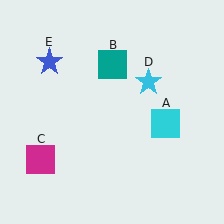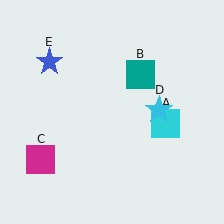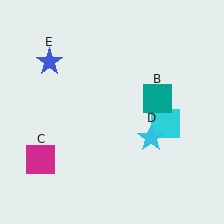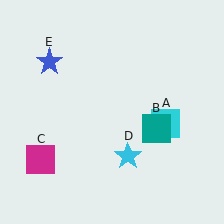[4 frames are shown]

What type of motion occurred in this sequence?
The teal square (object B), cyan star (object D) rotated clockwise around the center of the scene.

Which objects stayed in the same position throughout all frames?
Cyan square (object A) and magenta square (object C) and blue star (object E) remained stationary.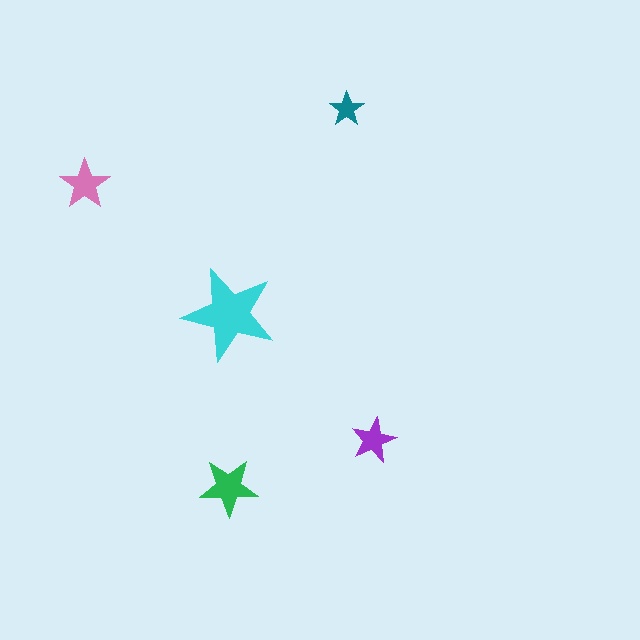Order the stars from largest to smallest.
the cyan one, the green one, the pink one, the purple one, the teal one.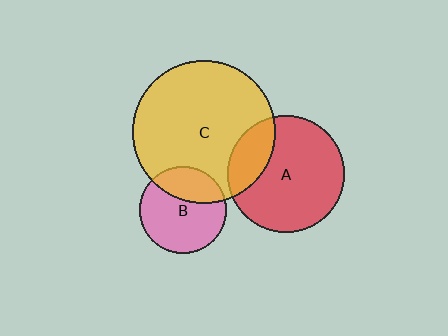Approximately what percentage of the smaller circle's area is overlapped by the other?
Approximately 30%.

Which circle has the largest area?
Circle C (yellow).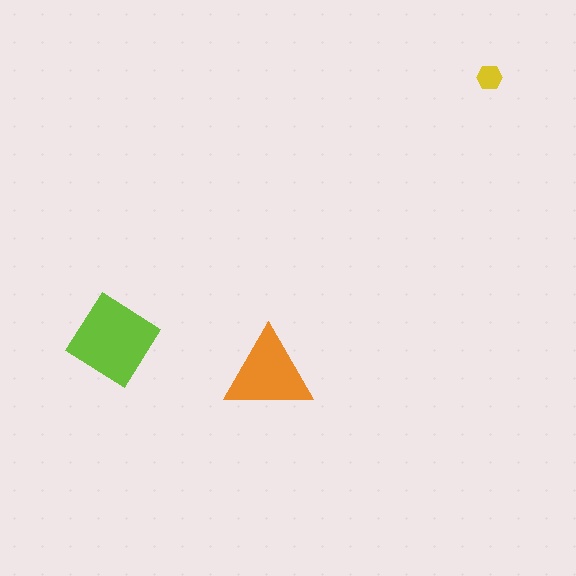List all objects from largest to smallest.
The lime diamond, the orange triangle, the yellow hexagon.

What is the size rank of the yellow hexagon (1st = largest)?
3rd.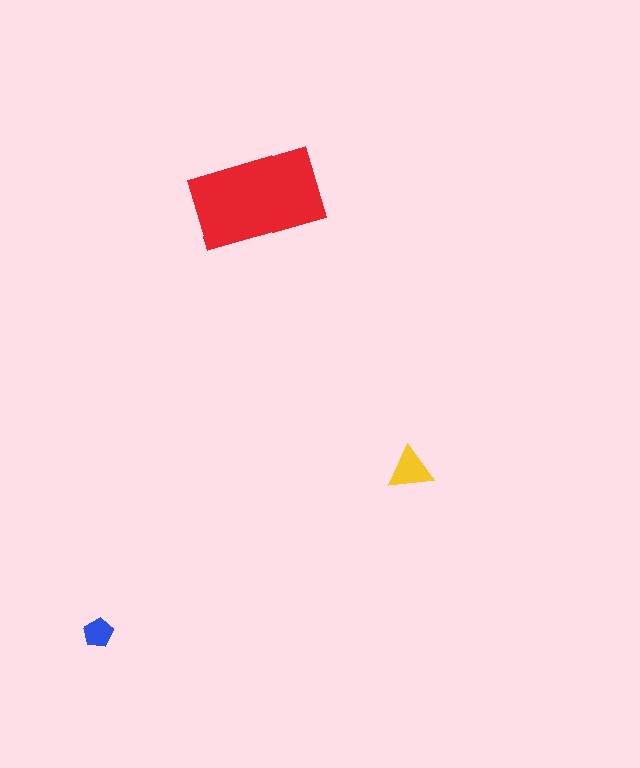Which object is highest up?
The red rectangle is topmost.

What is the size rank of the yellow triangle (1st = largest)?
2nd.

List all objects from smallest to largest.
The blue pentagon, the yellow triangle, the red rectangle.